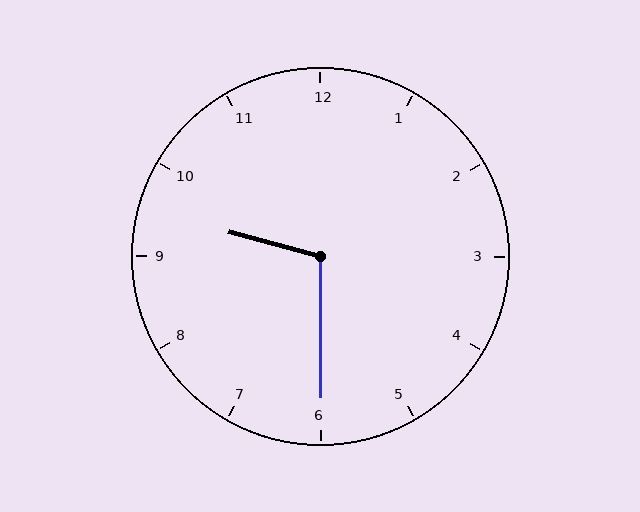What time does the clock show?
9:30.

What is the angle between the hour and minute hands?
Approximately 105 degrees.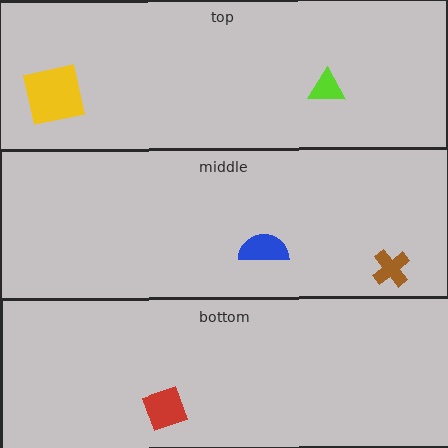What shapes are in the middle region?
The blue semicircle, the brown cross.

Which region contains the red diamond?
The bottom region.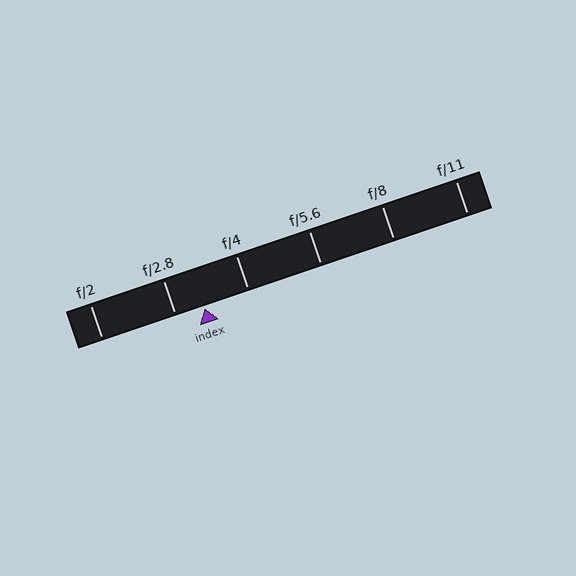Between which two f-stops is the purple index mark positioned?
The index mark is between f/2.8 and f/4.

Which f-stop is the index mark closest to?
The index mark is closest to f/2.8.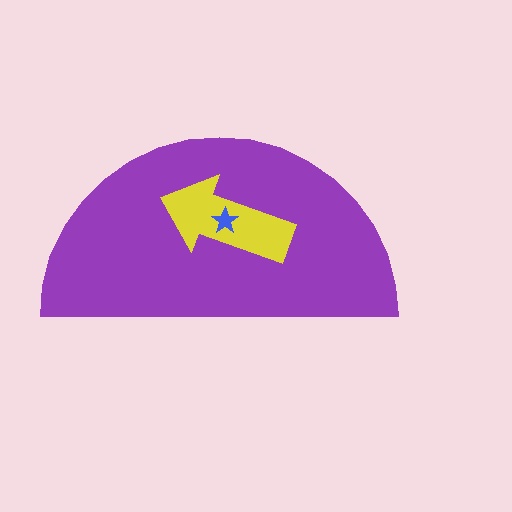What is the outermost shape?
The purple semicircle.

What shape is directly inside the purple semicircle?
The yellow arrow.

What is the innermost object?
The blue star.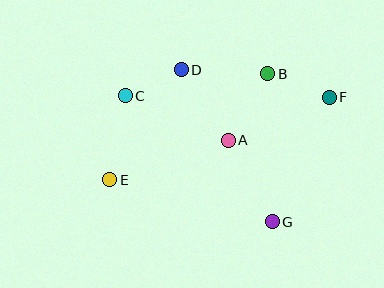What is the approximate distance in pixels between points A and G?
The distance between A and G is approximately 92 pixels.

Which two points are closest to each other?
Points C and D are closest to each other.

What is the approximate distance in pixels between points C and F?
The distance between C and F is approximately 204 pixels.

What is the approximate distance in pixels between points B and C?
The distance between B and C is approximately 144 pixels.